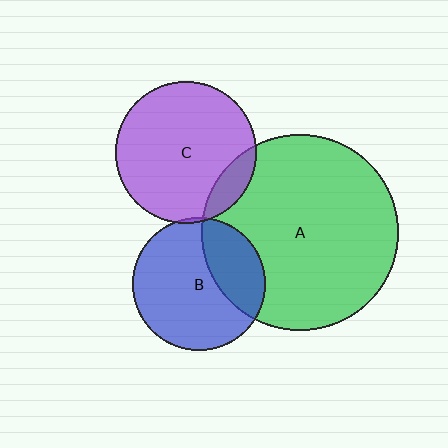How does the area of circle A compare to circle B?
Approximately 2.2 times.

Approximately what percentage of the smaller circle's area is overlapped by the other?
Approximately 10%.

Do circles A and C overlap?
Yes.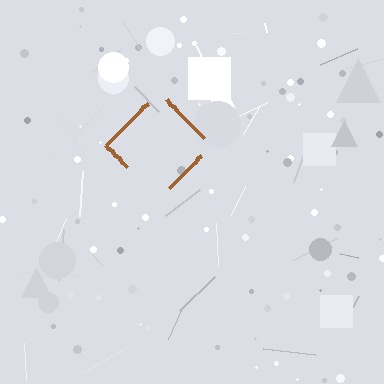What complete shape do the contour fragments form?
The contour fragments form a diamond.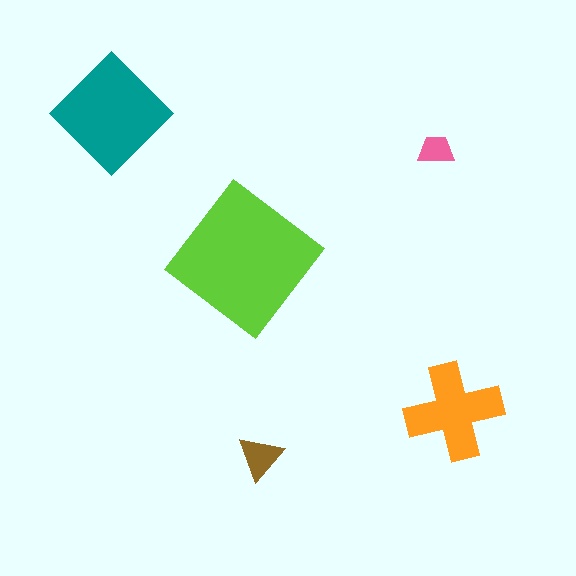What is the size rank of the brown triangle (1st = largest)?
4th.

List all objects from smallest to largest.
The pink trapezoid, the brown triangle, the orange cross, the teal diamond, the lime diamond.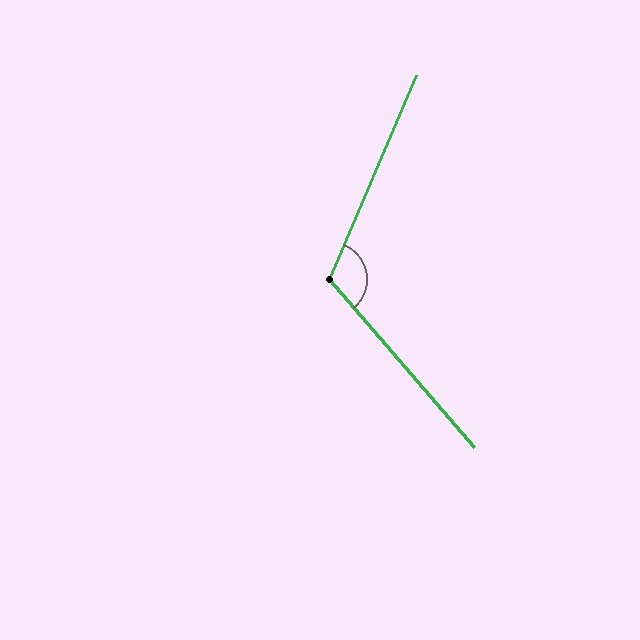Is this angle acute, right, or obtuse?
It is obtuse.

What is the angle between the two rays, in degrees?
Approximately 116 degrees.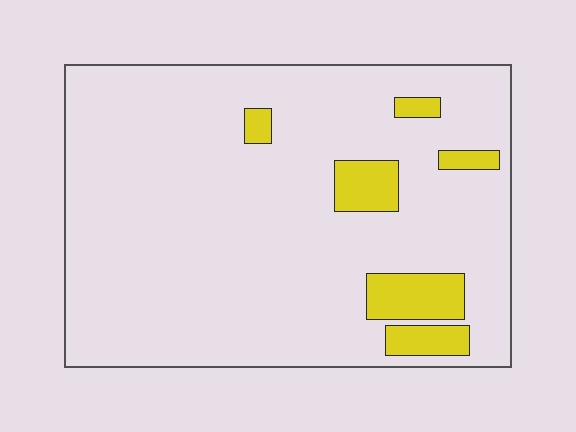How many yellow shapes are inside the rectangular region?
6.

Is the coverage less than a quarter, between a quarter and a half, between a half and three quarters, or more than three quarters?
Less than a quarter.